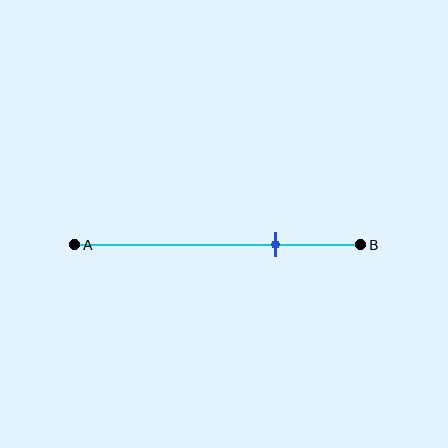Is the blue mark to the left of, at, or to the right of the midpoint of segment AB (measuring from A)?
The blue mark is to the right of the midpoint of segment AB.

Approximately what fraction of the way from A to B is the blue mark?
The blue mark is approximately 70% of the way from A to B.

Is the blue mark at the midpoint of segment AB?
No, the mark is at about 70% from A, not at the 50% midpoint.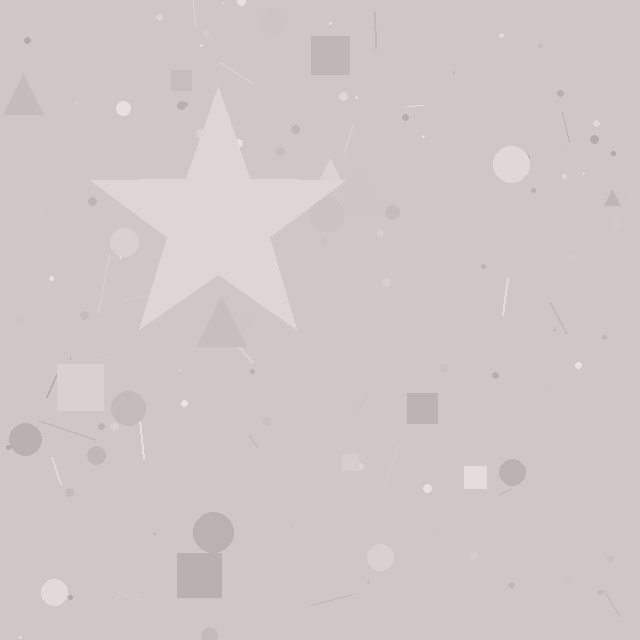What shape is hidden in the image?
A star is hidden in the image.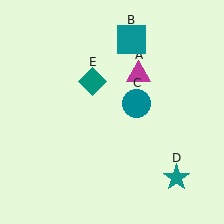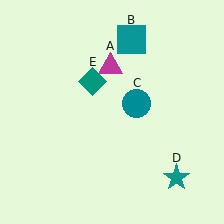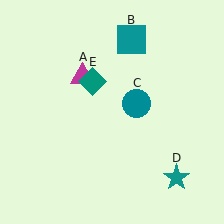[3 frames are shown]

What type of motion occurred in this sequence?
The magenta triangle (object A) rotated counterclockwise around the center of the scene.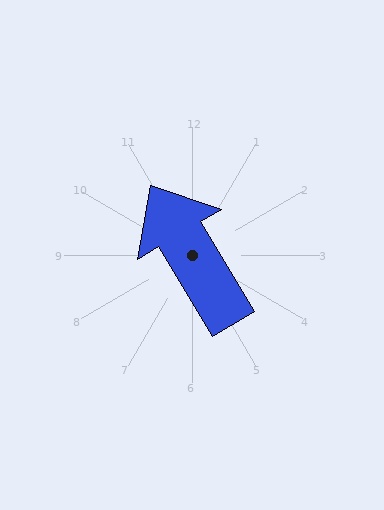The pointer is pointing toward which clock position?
Roughly 11 o'clock.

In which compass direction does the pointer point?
Northwest.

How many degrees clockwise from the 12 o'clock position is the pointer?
Approximately 329 degrees.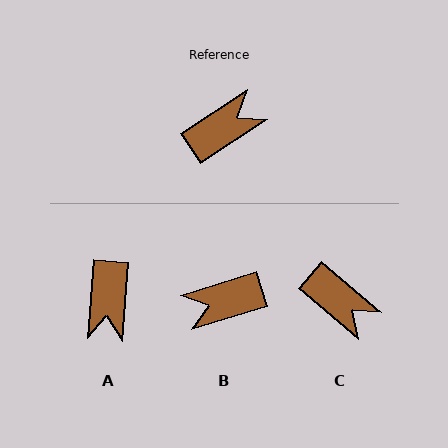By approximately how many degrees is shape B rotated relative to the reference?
Approximately 164 degrees counter-clockwise.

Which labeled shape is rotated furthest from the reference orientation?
B, about 164 degrees away.